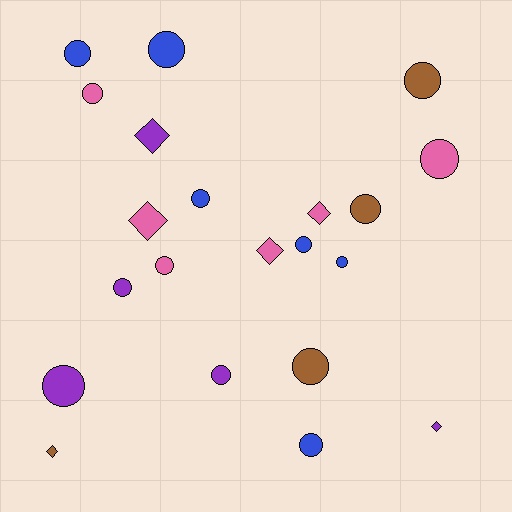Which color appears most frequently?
Pink, with 6 objects.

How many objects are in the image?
There are 21 objects.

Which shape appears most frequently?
Circle, with 15 objects.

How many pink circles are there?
There are 3 pink circles.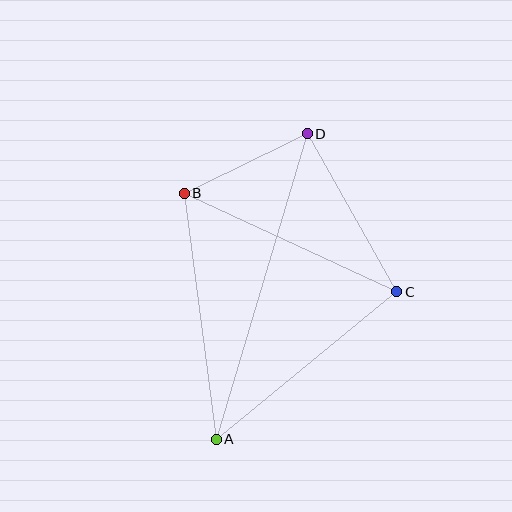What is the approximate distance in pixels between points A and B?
The distance between A and B is approximately 248 pixels.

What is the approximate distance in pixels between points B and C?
The distance between B and C is approximately 235 pixels.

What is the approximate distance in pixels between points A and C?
The distance between A and C is approximately 233 pixels.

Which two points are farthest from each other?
Points A and D are farthest from each other.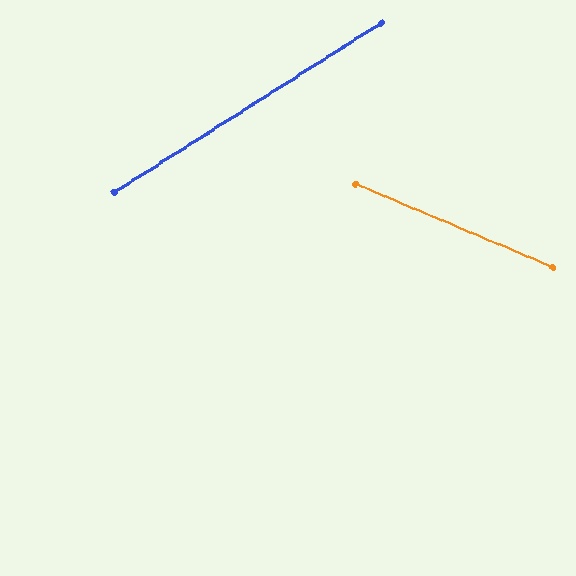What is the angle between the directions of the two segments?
Approximately 55 degrees.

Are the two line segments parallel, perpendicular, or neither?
Neither parallel nor perpendicular — they differ by about 55°.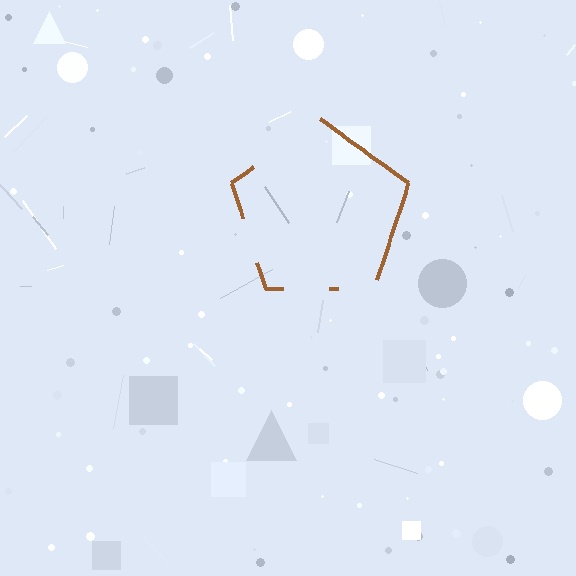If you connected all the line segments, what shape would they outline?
They would outline a pentagon.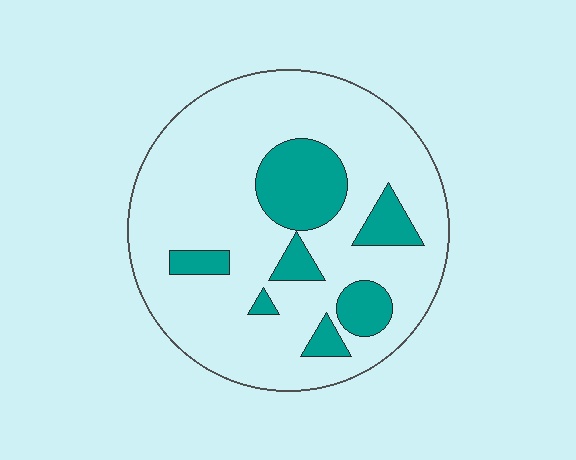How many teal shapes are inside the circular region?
7.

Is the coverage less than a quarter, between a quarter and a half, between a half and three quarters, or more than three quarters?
Less than a quarter.